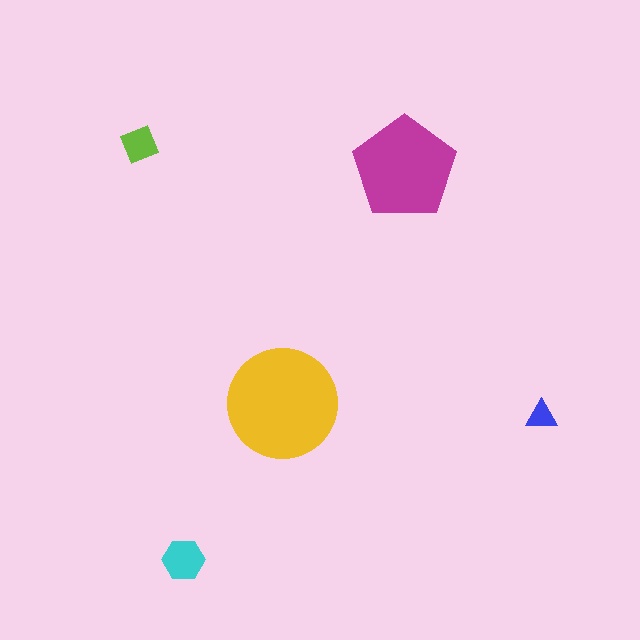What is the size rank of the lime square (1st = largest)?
4th.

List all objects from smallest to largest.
The blue triangle, the lime square, the cyan hexagon, the magenta pentagon, the yellow circle.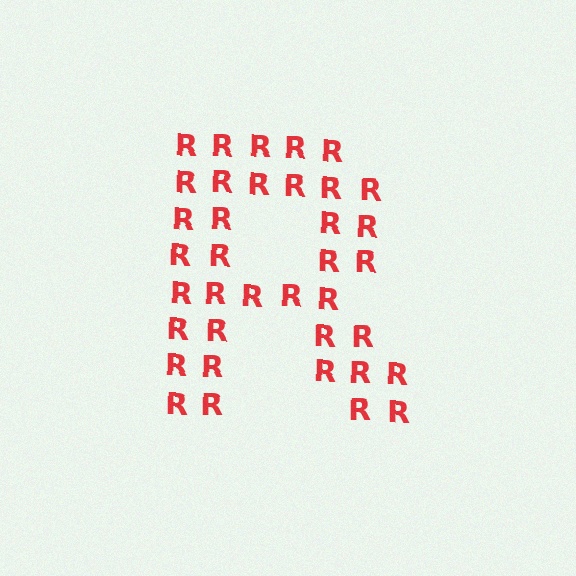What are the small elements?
The small elements are letter R's.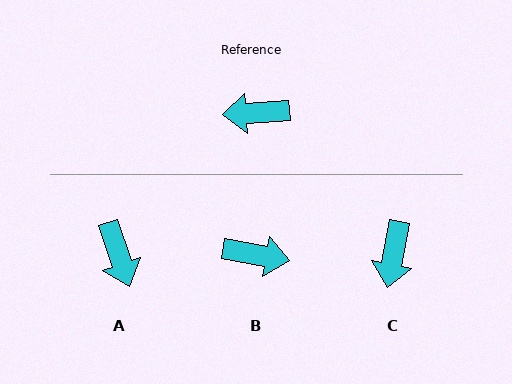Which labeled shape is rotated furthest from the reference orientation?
B, about 166 degrees away.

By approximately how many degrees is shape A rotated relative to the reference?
Approximately 104 degrees counter-clockwise.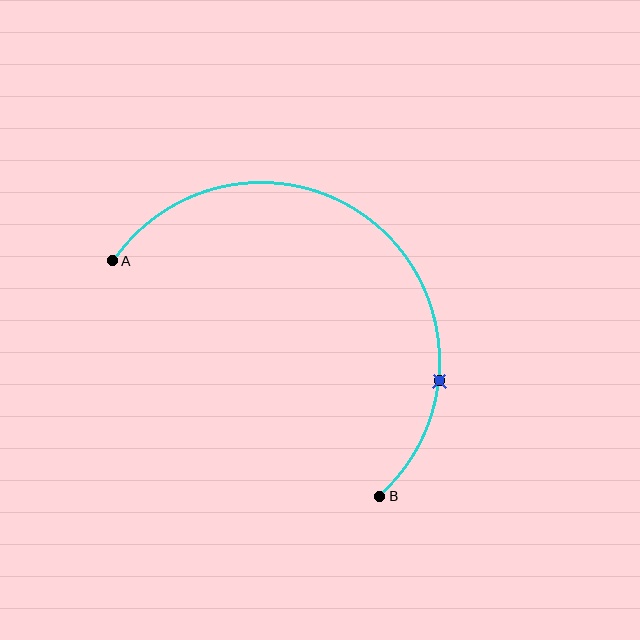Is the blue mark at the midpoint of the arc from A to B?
No. The blue mark lies on the arc but is closer to endpoint B. The arc midpoint would be at the point on the curve equidistant along the arc from both A and B.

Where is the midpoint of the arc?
The arc midpoint is the point on the curve farthest from the straight line joining A and B. It sits above and to the right of that line.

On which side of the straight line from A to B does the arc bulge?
The arc bulges above and to the right of the straight line connecting A and B.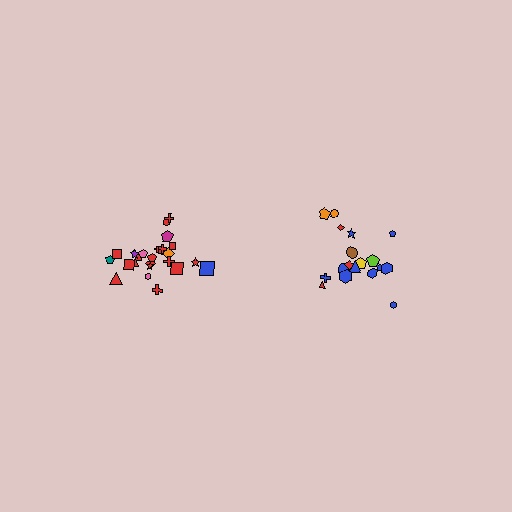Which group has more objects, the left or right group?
The left group.